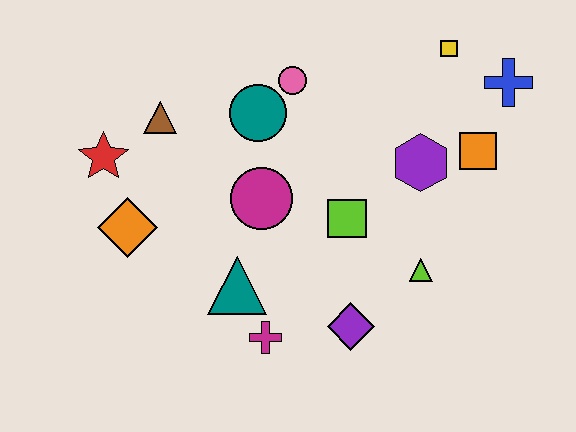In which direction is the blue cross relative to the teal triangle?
The blue cross is to the right of the teal triangle.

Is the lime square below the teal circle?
Yes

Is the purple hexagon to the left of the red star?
No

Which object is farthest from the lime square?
The red star is farthest from the lime square.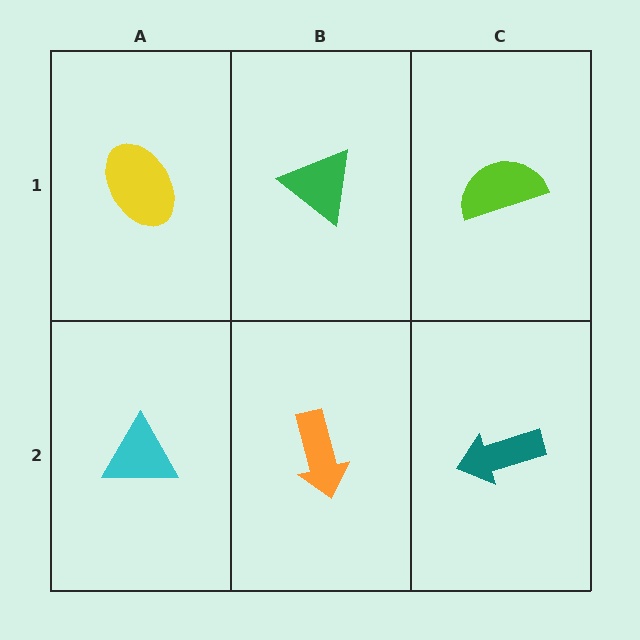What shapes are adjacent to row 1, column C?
A teal arrow (row 2, column C), a green triangle (row 1, column B).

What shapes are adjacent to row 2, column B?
A green triangle (row 1, column B), a cyan triangle (row 2, column A), a teal arrow (row 2, column C).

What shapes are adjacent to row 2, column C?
A lime semicircle (row 1, column C), an orange arrow (row 2, column B).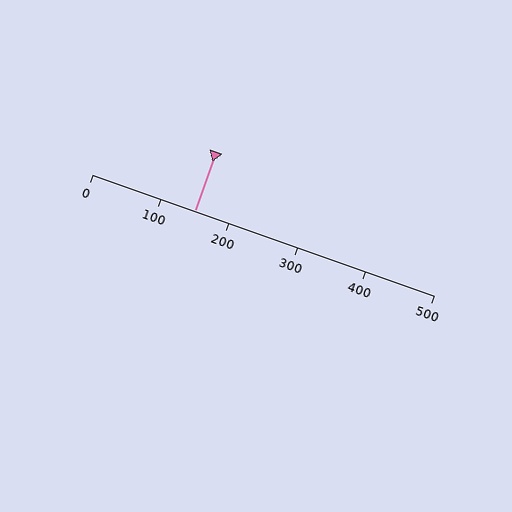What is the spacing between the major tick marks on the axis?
The major ticks are spaced 100 apart.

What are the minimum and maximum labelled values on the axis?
The axis runs from 0 to 500.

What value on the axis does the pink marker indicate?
The marker indicates approximately 150.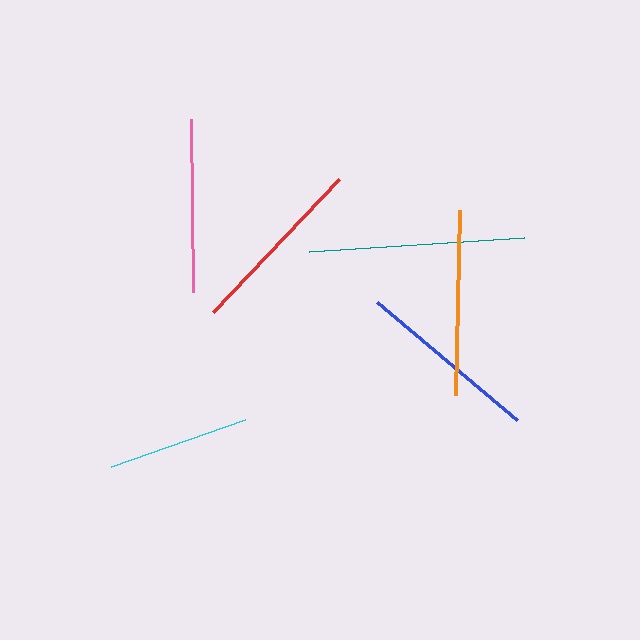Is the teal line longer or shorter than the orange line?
The teal line is longer than the orange line.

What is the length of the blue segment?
The blue segment is approximately 183 pixels long.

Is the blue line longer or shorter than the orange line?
The orange line is longer than the blue line.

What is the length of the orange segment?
The orange segment is approximately 185 pixels long.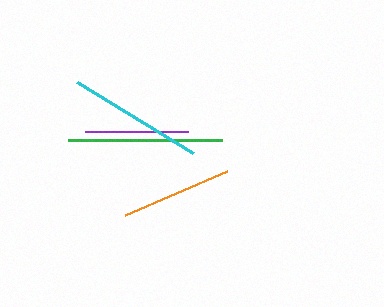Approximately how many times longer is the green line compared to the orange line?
The green line is approximately 1.4 times the length of the orange line.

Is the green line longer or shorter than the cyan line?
The green line is longer than the cyan line.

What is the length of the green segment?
The green segment is approximately 155 pixels long.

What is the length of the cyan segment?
The cyan segment is approximately 135 pixels long.